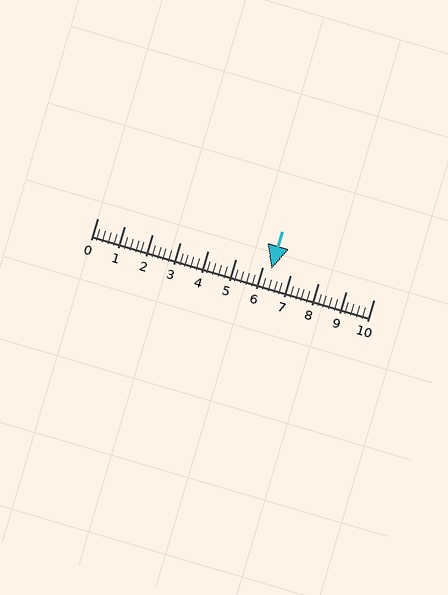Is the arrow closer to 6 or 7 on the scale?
The arrow is closer to 6.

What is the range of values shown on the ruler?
The ruler shows values from 0 to 10.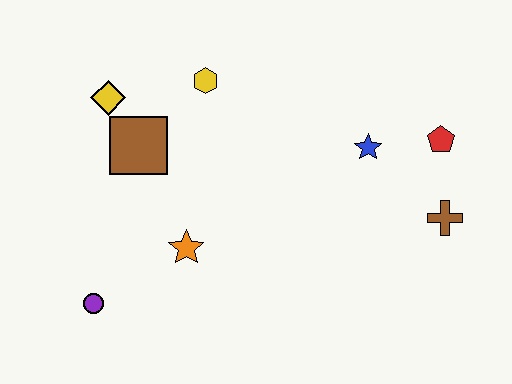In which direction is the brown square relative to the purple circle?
The brown square is above the purple circle.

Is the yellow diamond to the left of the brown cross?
Yes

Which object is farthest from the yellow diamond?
The brown cross is farthest from the yellow diamond.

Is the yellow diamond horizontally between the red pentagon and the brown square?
No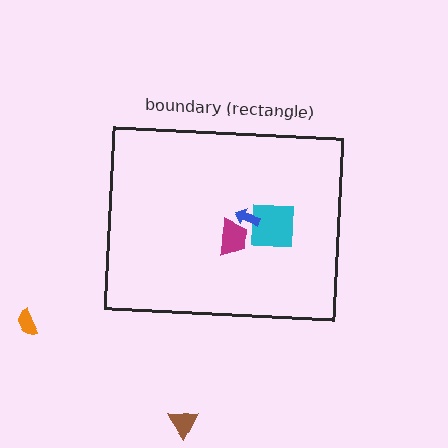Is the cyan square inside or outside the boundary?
Inside.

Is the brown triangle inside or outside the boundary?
Outside.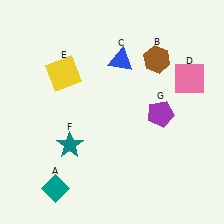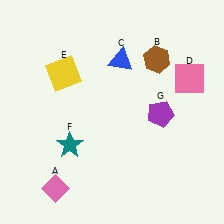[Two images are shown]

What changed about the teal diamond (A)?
In Image 1, A is teal. In Image 2, it changed to pink.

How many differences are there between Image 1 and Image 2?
There is 1 difference between the two images.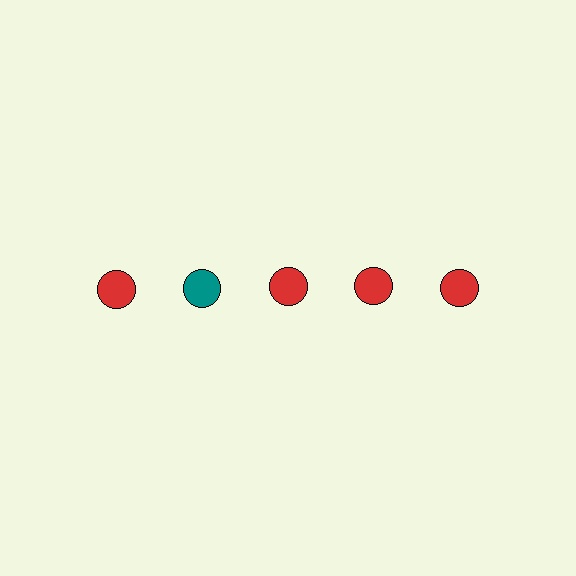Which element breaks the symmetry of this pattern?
The teal circle in the top row, second from left column breaks the symmetry. All other shapes are red circles.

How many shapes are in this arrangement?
There are 5 shapes arranged in a grid pattern.